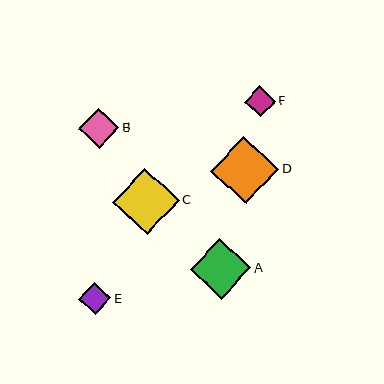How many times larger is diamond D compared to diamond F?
Diamond D is approximately 2.2 times the size of diamond F.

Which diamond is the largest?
Diamond D is the largest with a size of approximately 68 pixels.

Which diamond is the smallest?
Diamond F is the smallest with a size of approximately 31 pixels.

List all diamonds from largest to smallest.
From largest to smallest: D, C, A, B, E, F.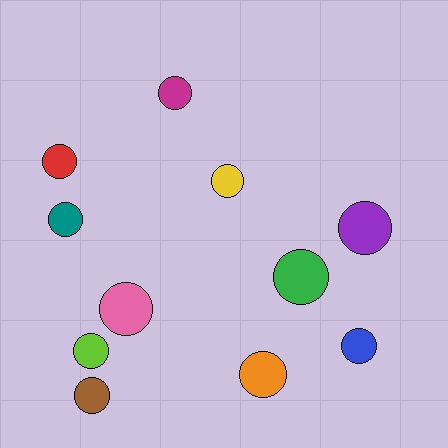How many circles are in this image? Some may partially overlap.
There are 11 circles.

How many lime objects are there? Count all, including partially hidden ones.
There is 1 lime object.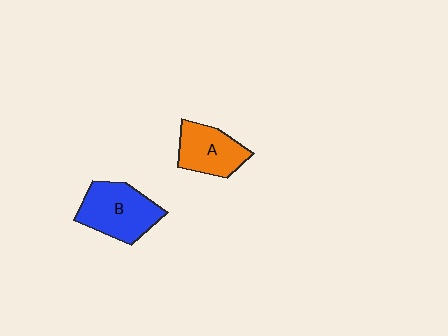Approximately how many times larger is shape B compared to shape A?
Approximately 1.3 times.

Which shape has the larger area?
Shape B (blue).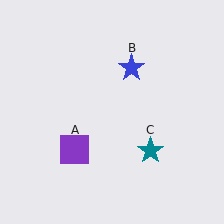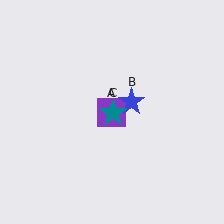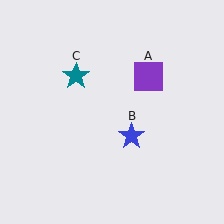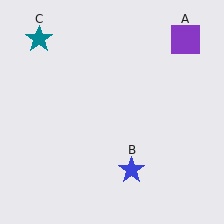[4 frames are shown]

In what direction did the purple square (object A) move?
The purple square (object A) moved up and to the right.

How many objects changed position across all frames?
3 objects changed position: purple square (object A), blue star (object B), teal star (object C).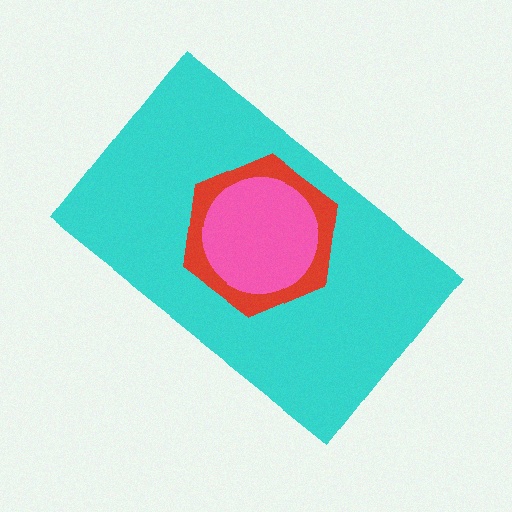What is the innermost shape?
The pink circle.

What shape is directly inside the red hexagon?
The pink circle.